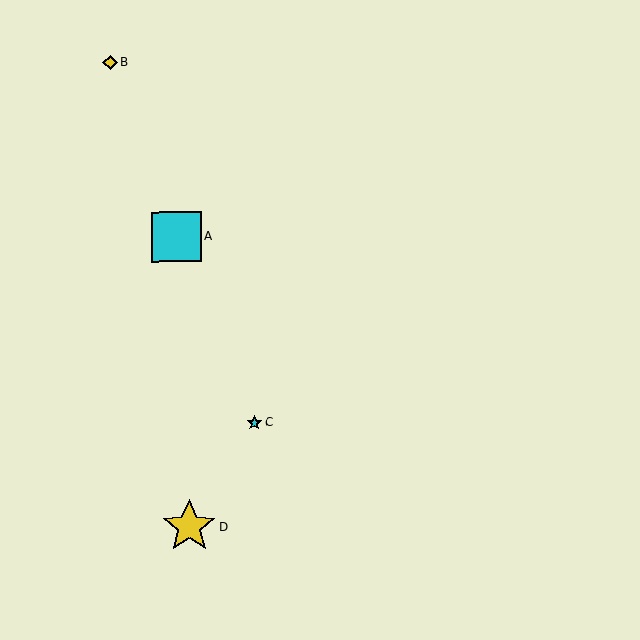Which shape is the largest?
The yellow star (labeled D) is the largest.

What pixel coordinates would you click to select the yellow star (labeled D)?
Click at (189, 527) to select the yellow star D.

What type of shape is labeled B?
Shape B is a yellow diamond.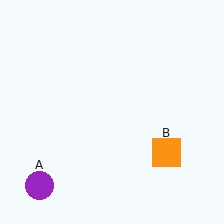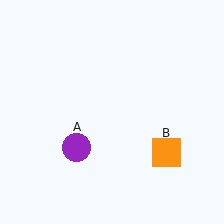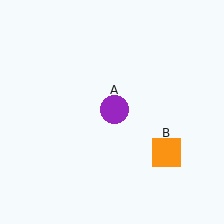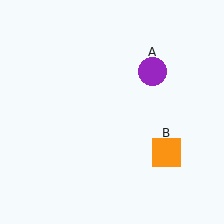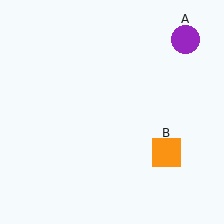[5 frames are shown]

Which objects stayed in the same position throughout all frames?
Orange square (object B) remained stationary.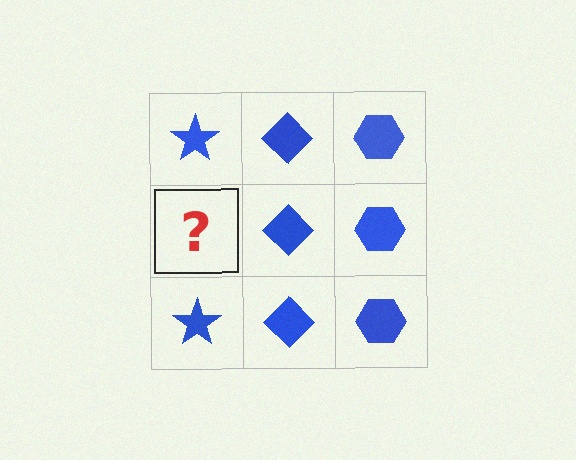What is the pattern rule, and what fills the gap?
The rule is that each column has a consistent shape. The gap should be filled with a blue star.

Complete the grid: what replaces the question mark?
The question mark should be replaced with a blue star.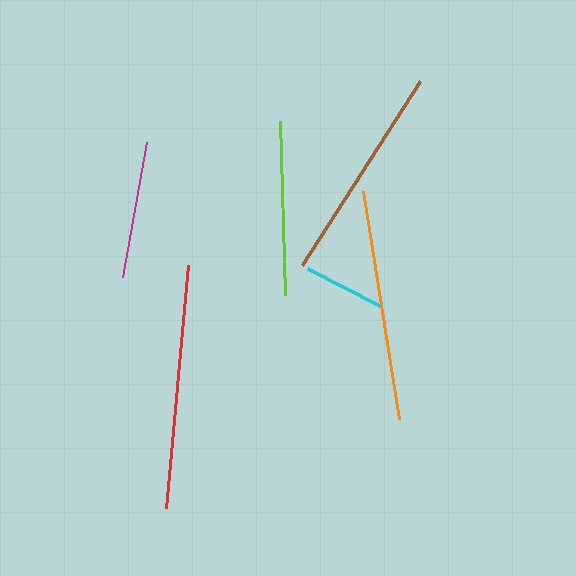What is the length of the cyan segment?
The cyan segment is approximately 80 pixels long.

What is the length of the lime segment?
The lime segment is approximately 173 pixels long.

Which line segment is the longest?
The red line is the longest at approximately 244 pixels.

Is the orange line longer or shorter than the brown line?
The orange line is longer than the brown line.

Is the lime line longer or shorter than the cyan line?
The lime line is longer than the cyan line.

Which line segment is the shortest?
The cyan line is the shortest at approximately 80 pixels.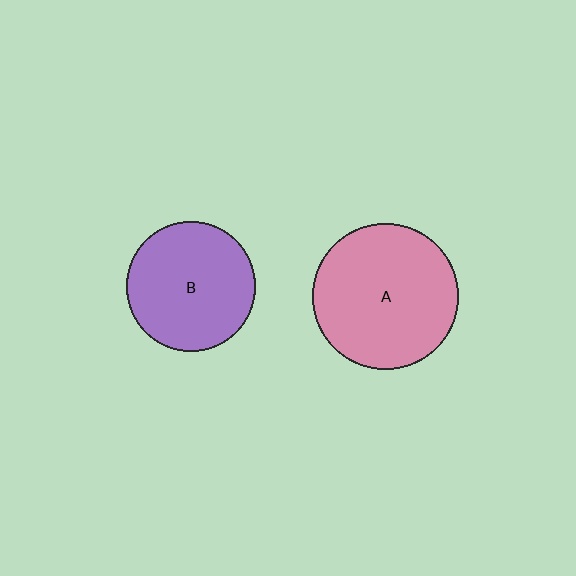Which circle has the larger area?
Circle A (pink).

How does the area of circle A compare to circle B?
Approximately 1.3 times.